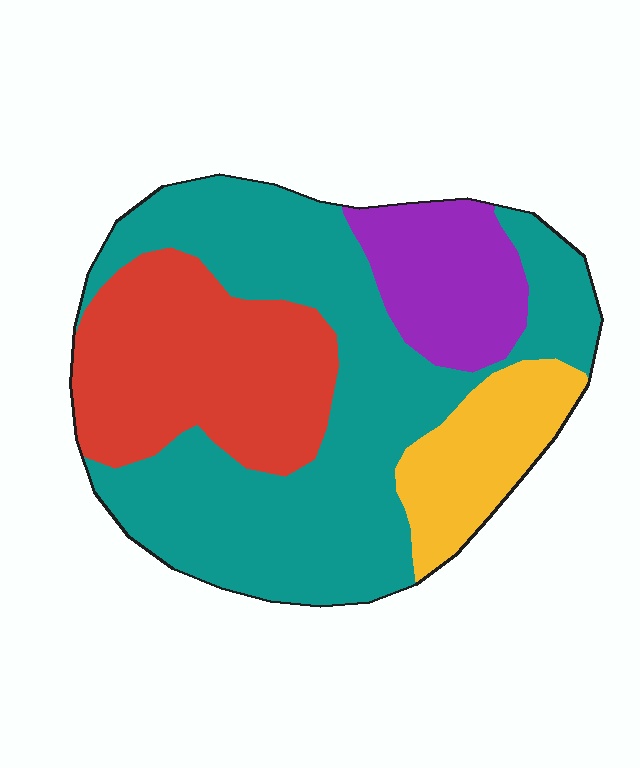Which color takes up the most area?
Teal, at roughly 50%.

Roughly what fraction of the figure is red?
Red takes up between a sixth and a third of the figure.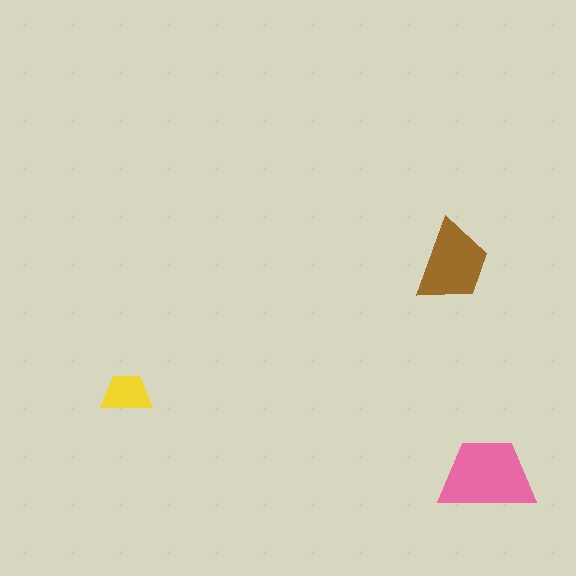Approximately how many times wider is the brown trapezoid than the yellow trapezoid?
About 1.5 times wider.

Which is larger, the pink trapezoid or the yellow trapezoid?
The pink one.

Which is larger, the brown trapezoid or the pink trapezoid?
The pink one.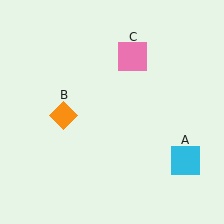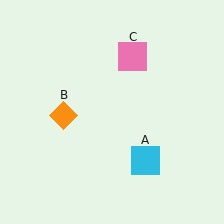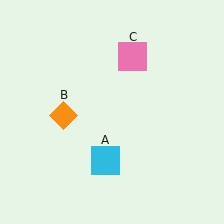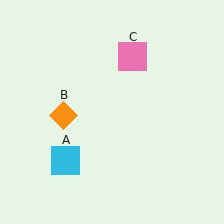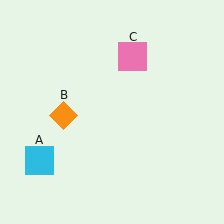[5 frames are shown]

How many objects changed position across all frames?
1 object changed position: cyan square (object A).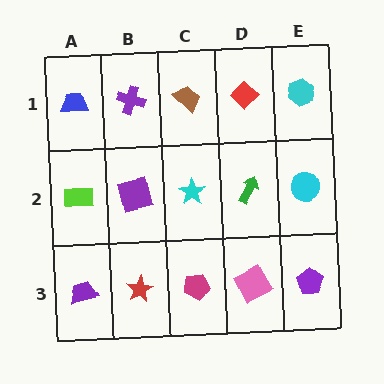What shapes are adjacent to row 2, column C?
A brown trapezoid (row 1, column C), a magenta pentagon (row 3, column C), a purple square (row 2, column B), a green arrow (row 2, column D).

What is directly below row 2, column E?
A purple pentagon.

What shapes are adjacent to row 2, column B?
A purple cross (row 1, column B), a red star (row 3, column B), a lime rectangle (row 2, column A), a cyan star (row 2, column C).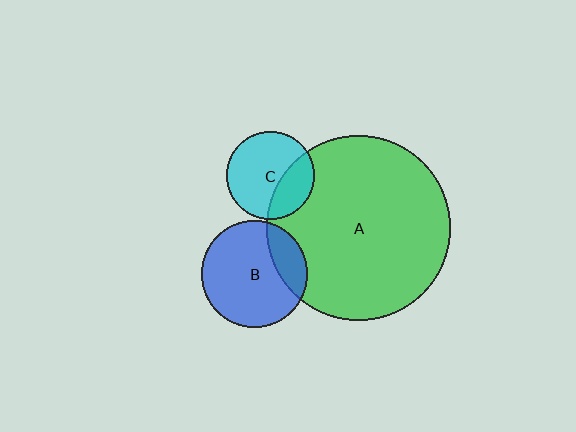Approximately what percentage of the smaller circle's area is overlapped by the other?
Approximately 20%.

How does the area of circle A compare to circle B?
Approximately 3.0 times.